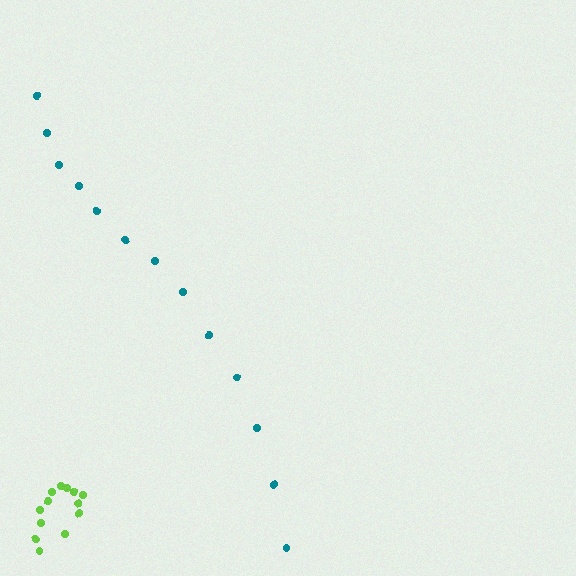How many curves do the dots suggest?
There are 2 distinct paths.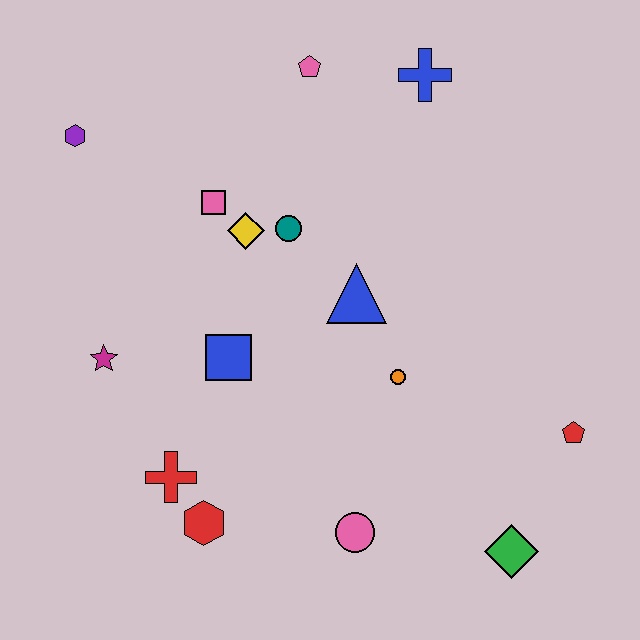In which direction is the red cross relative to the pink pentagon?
The red cross is below the pink pentagon.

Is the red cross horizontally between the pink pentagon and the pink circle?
No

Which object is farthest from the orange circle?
The purple hexagon is farthest from the orange circle.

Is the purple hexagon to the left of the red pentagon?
Yes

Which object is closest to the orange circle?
The blue triangle is closest to the orange circle.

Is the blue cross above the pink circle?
Yes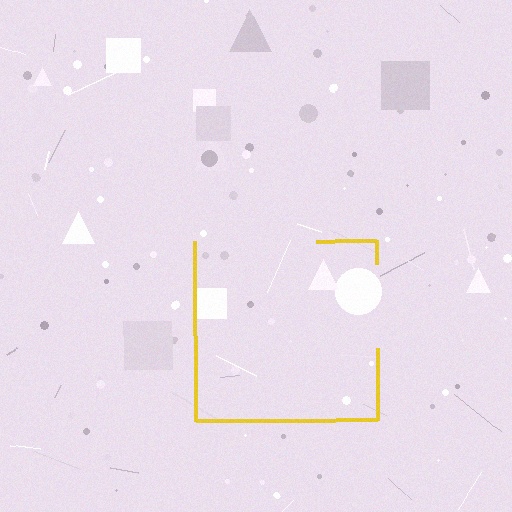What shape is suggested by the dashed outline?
The dashed outline suggests a square.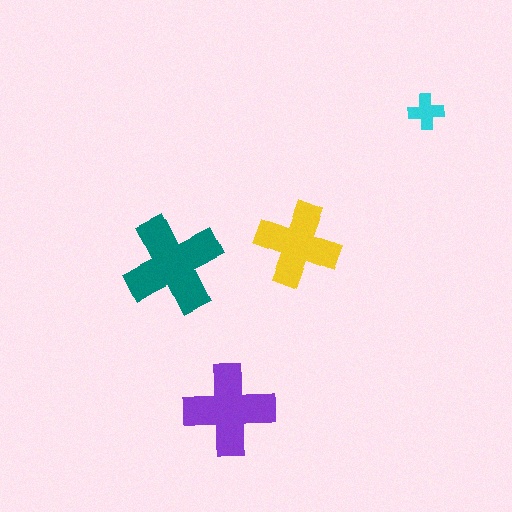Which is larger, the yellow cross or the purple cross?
The purple one.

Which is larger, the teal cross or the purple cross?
The teal one.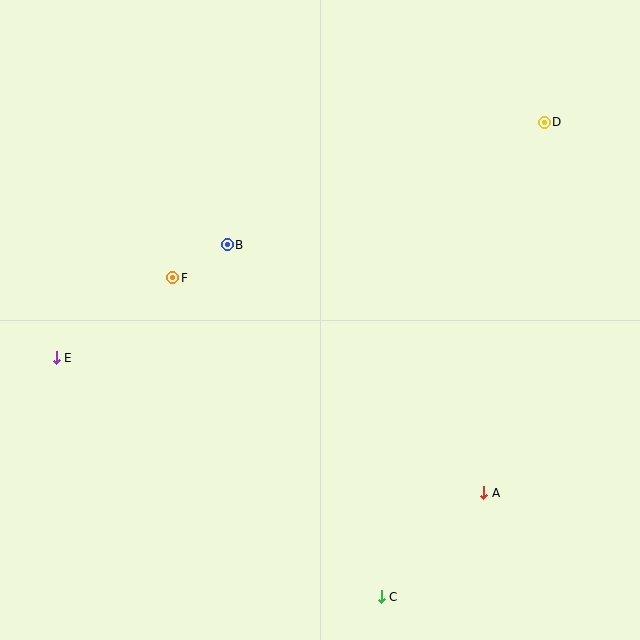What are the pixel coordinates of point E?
Point E is at (56, 358).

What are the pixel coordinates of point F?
Point F is at (173, 278).